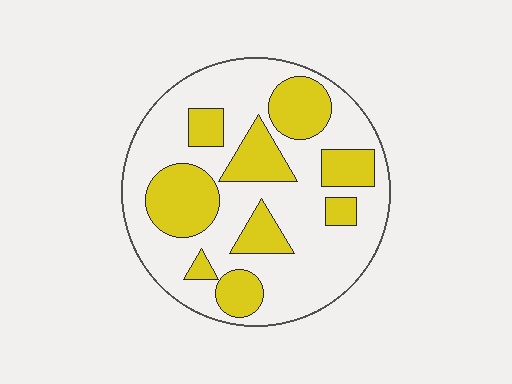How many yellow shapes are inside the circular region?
9.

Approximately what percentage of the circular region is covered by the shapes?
Approximately 35%.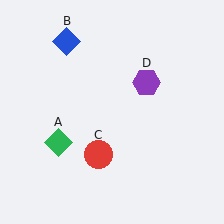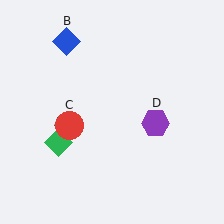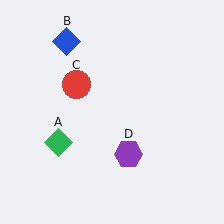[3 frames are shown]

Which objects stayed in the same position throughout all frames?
Green diamond (object A) and blue diamond (object B) remained stationary.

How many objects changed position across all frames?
2 objects changed position: red circle (object C), purple hexagon (object D).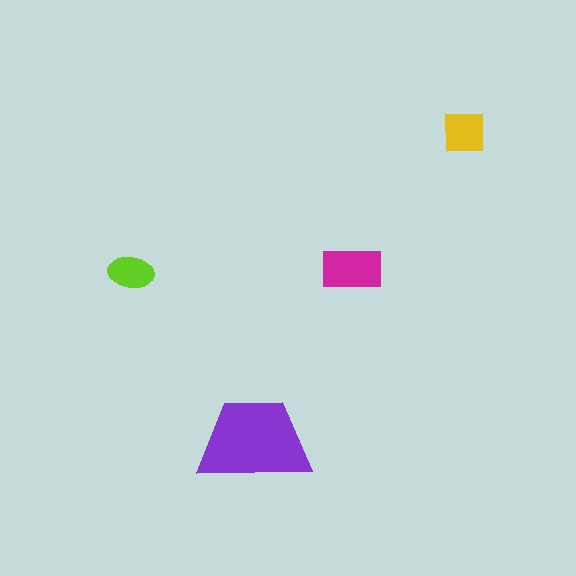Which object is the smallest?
The lime ellipse.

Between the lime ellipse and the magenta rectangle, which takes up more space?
The magenta rectangle.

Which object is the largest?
The purple trapezoid.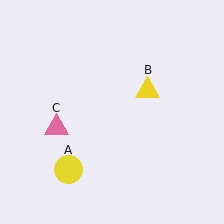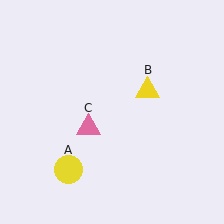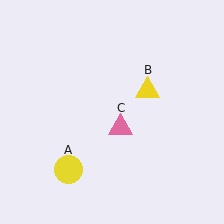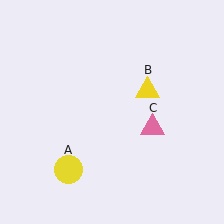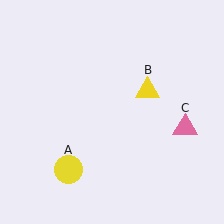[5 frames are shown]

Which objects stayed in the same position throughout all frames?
Yellow circle (object A) and yellow triangle (object B) remained stationary.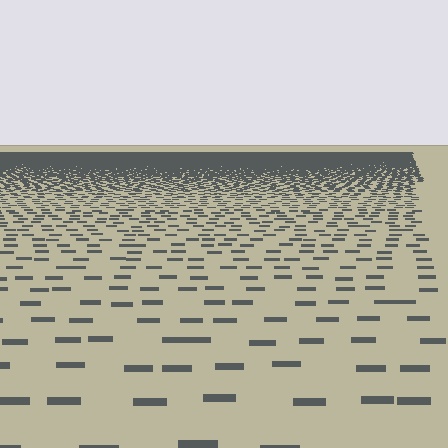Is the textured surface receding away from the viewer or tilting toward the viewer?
The surface is receding away from the viewer. Texture elements get smaller and denser toward the top.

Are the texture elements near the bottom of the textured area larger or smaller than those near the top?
Larger. Near the bottom, elements are closer to the viewer and appear at a bigger on-screen size.